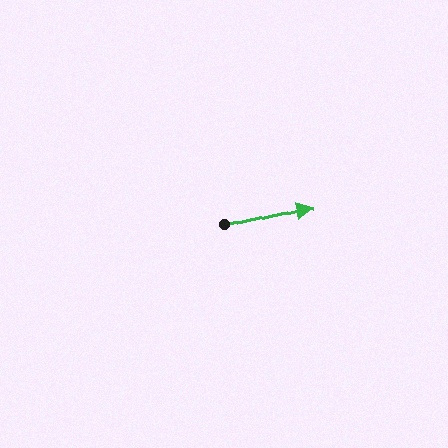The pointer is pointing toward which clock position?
Roughly 3 o'clock.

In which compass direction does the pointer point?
East.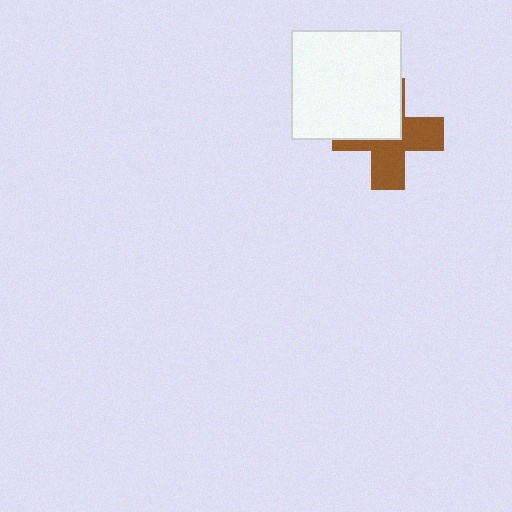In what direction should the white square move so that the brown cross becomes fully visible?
The white square should move toward the upper-left. That is the shortest direction to clear the overlap and leave the brown cross fully visible.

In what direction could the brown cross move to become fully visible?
The brown cross could move toward the lower-right. That would shift it out from behind the white square entirely.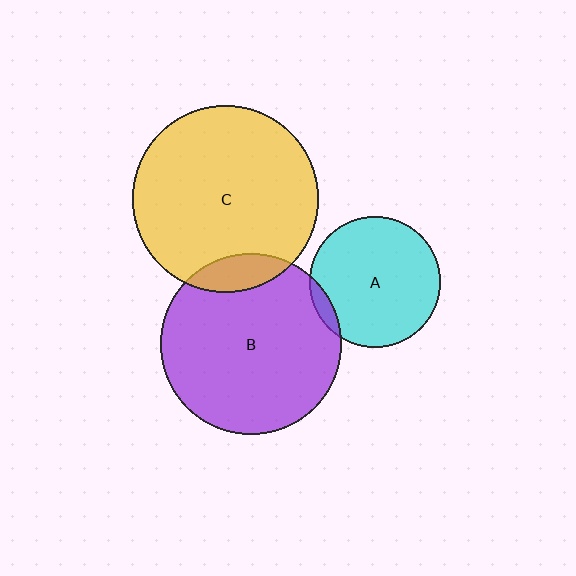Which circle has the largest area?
Circle C (yellow).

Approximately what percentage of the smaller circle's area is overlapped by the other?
Approximately 5%.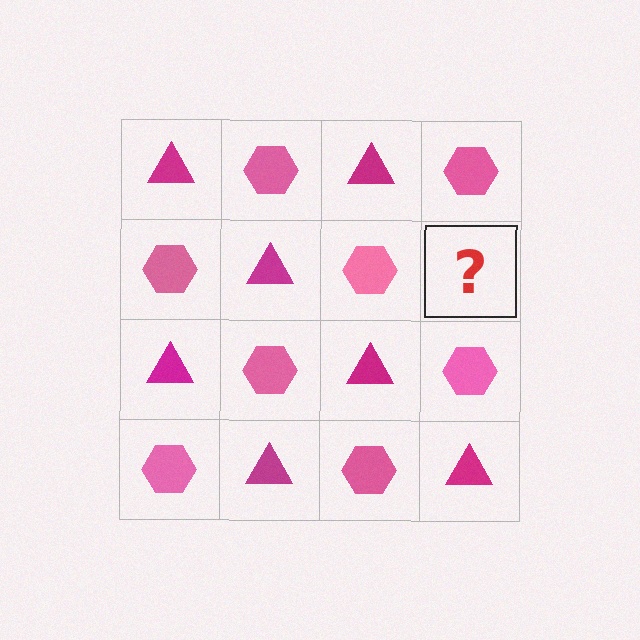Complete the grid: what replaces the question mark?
The question mark should be replaced with a magenta triangle.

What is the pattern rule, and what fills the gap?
The rule is that it alternates magenta triangle and pink hexagon in a checkerboard pattern. The gap should be filled with a magenta triangle.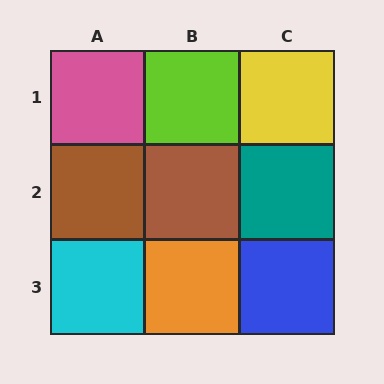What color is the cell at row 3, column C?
Blue.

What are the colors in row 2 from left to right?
Brown, brown, teal.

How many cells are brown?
2 cells are brown.